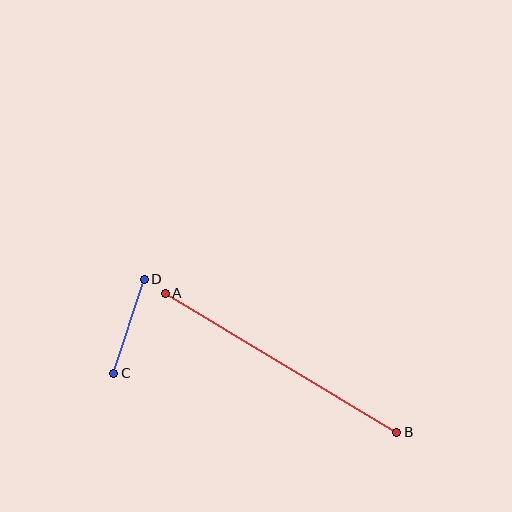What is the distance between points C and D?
The distance is approximately 99 pixels.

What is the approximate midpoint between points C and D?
The midpoint is at approximately (129, 326) pixels.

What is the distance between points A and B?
The distance is approximately 270 pixels.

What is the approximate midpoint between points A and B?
The midpoint is at approximately (281, 363) pixels.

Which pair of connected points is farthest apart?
Points A and B are farthest apart.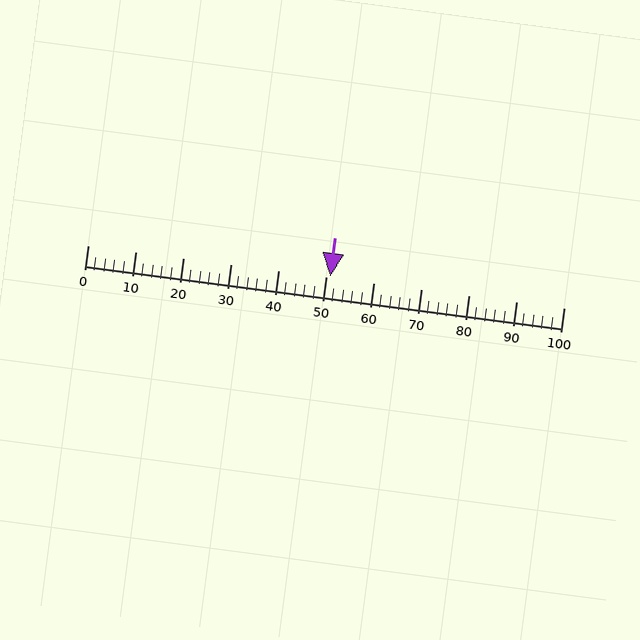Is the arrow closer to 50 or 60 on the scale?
The arrow is closer to 50.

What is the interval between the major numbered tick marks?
The major tick marks are spaced 10 units apart.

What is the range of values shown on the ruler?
The ruler shows values from 0 to 100.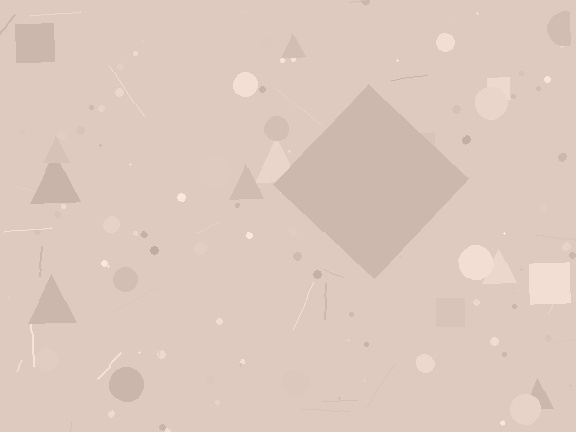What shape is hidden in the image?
A diamond is hidden in the image.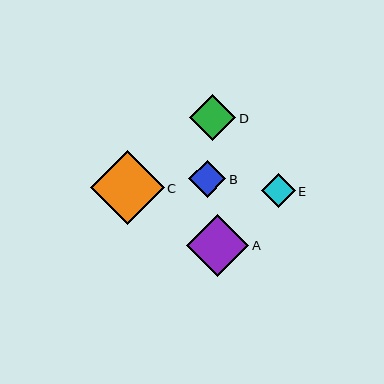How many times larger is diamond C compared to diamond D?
Diamond C is approximately 1.6 times the size of diamond D.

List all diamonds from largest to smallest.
From largest to smallest: C, A, D, B, E.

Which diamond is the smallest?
Diamond E is the smallest with a size of approximately 34 pixels.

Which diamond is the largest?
Diamond C is the largest with a size of approximately 74 pixels.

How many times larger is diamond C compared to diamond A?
Diamond C is approximately 1.2 times the size of diamond A.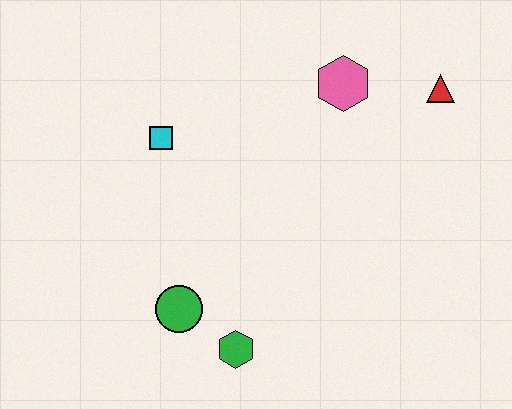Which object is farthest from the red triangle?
The green circle is farthest from the red triangle.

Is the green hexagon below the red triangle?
Yes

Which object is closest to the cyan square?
The green circle is closest to the cyan square.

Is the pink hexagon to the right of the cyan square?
Yes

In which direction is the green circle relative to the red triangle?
The green circle is to the left of the red triangle.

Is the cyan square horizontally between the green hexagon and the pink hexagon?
No